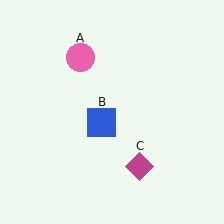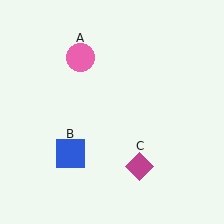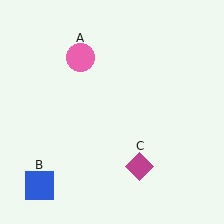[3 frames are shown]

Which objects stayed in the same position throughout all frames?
Pink circle (object A) and magenta diamond (object C) remained stationary.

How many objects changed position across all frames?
1 object changed position: blue square (object B).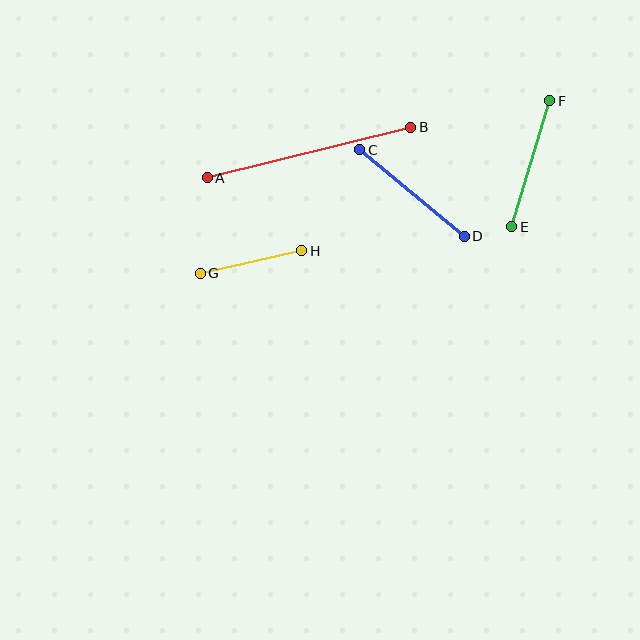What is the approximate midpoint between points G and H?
The midpoint is at approximately (251, 262) pixels.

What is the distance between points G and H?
The distance is approximately 104 pixels.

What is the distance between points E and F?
The distance is approximately 132 pixels.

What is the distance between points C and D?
The distance is approximately 136 pixels.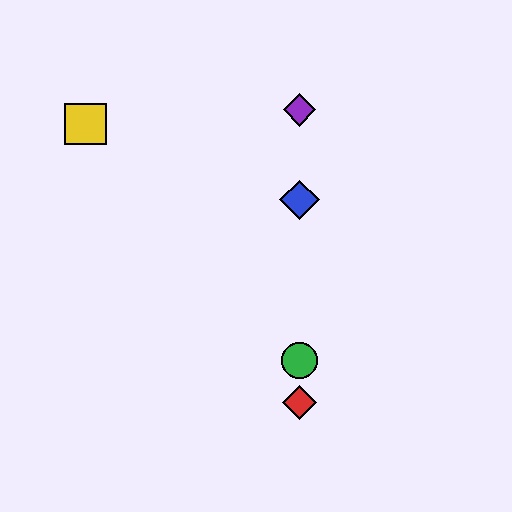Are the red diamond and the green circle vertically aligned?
Yes, both are at x≈299.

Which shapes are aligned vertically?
The red diamond, the blue diamond, the green circle, the purple diamond are aligned vertically.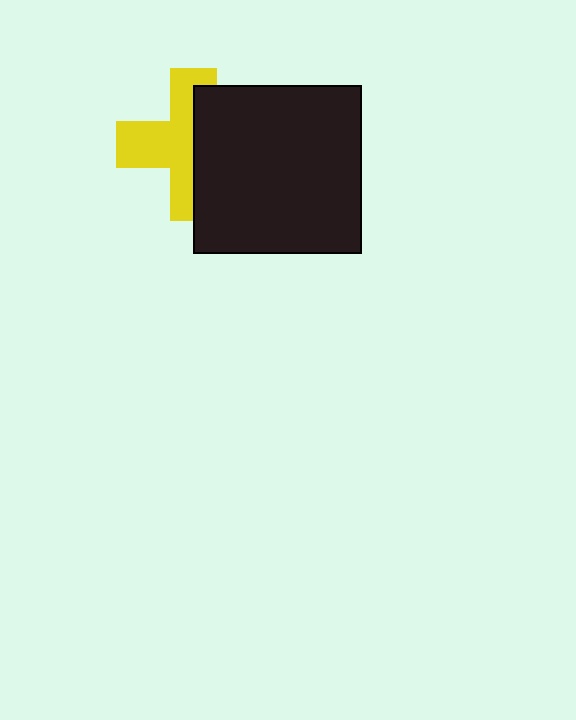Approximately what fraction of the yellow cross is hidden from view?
Roughly 46% of the yellow cross is hidden behind the black square.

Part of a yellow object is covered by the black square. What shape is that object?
It is a cross.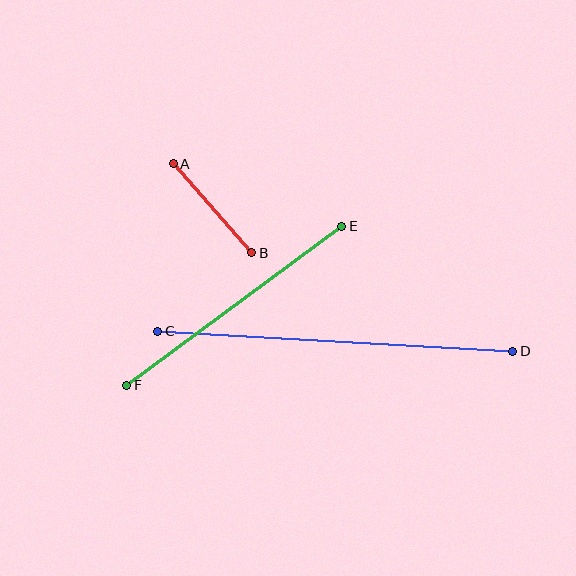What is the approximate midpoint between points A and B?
The midpoint is at approximately (213, 208) pixels.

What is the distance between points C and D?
The distance is approximately 355 pixels.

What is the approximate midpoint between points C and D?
The midpoint is at approximately (335, 341) pixels.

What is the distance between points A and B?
The distance is approximately 119 pixels.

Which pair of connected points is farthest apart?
Points C and D are farthest apart.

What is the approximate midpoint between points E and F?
The midpoint is at approximately (234, 306) pixels.